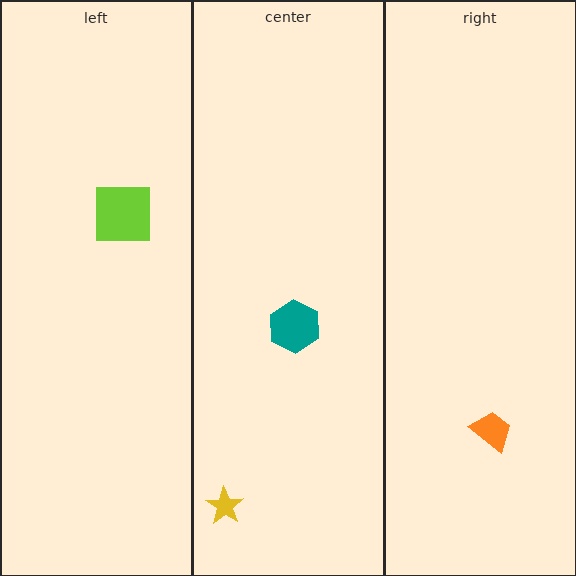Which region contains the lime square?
The left region.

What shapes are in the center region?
The teal hexagon, the yellow star.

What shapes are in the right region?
The orange trapezoid.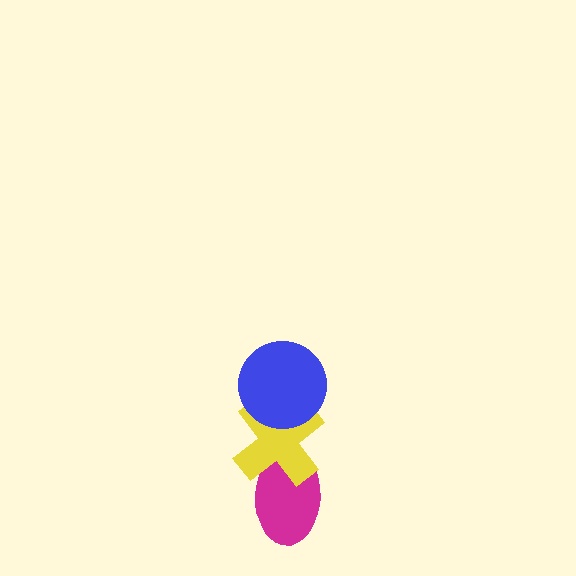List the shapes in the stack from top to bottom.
From top to bottom: the blue circle, the yellow cross, the magenta ellipse.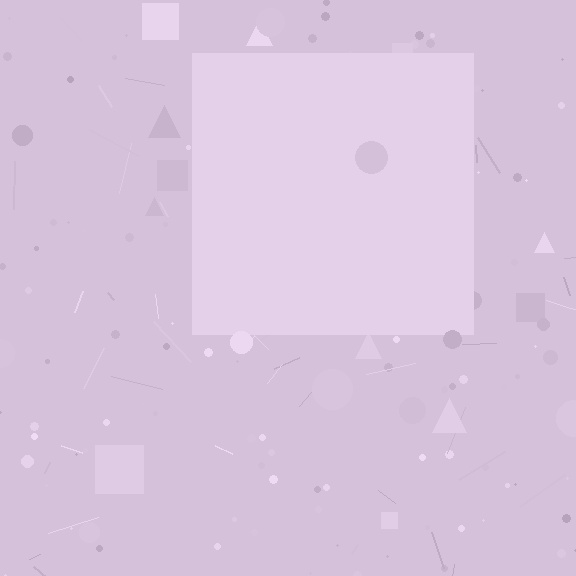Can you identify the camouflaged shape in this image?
The camouflaged shape is a square.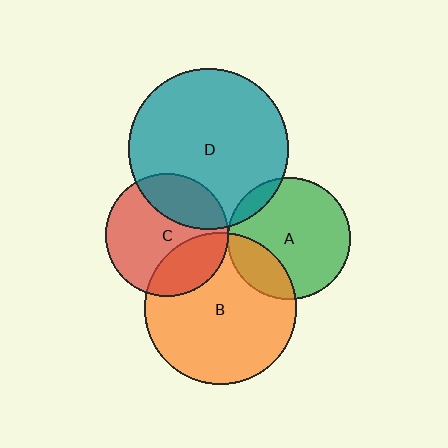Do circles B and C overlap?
Yes.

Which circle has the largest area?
Circle D (teal).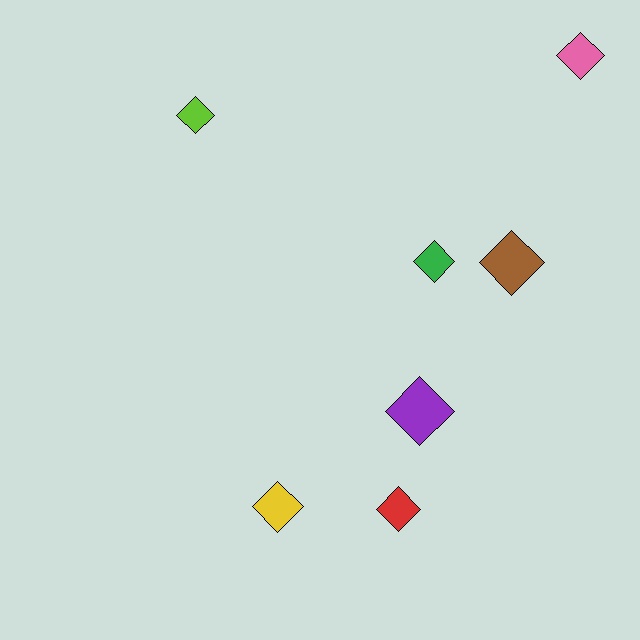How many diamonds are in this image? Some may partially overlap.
There are 7 diamonds.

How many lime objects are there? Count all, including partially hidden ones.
There is 1 lime object.